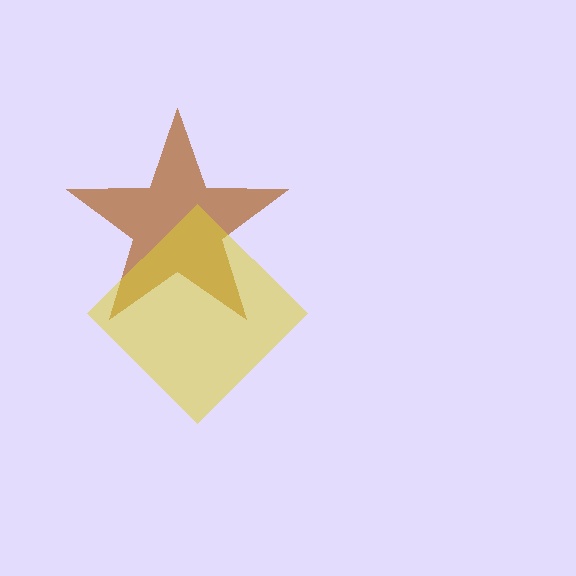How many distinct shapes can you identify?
There are 2 distinct shapes: a brown star, a yellow diamond.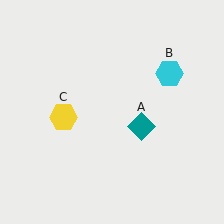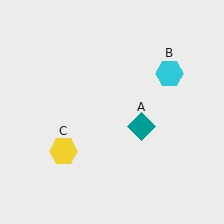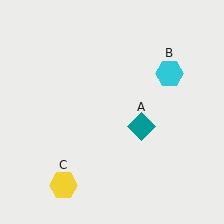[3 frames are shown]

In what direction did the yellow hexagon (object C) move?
The yellow hexagon (object C) moved down.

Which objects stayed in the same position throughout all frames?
Teal diamond (object A) and cyan hexagon (object B) remained stationary.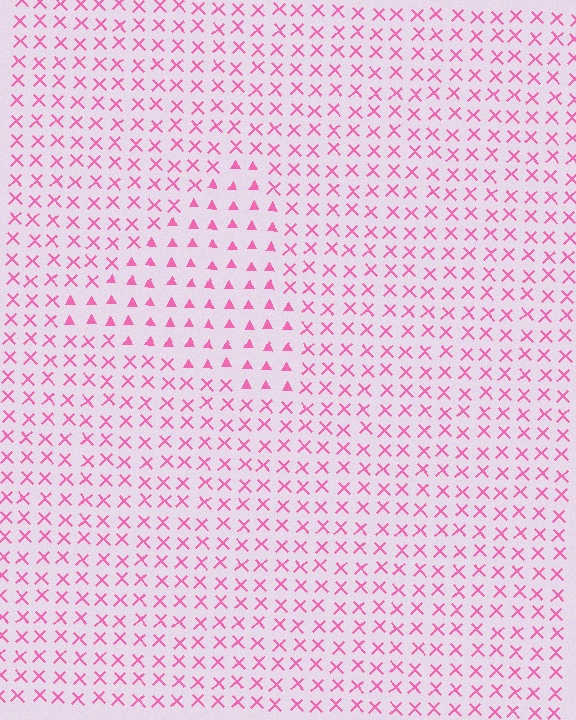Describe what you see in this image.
The image is filled with small pink elements arranged in a uniform grid. A triangle-shaped region contains triangles, while the surrounding area contains X marks. The boundary is defined purely by the change in element shape.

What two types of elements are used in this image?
The image uses triangles inside the triangle region and X marks outside it.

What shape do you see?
I see a triangle.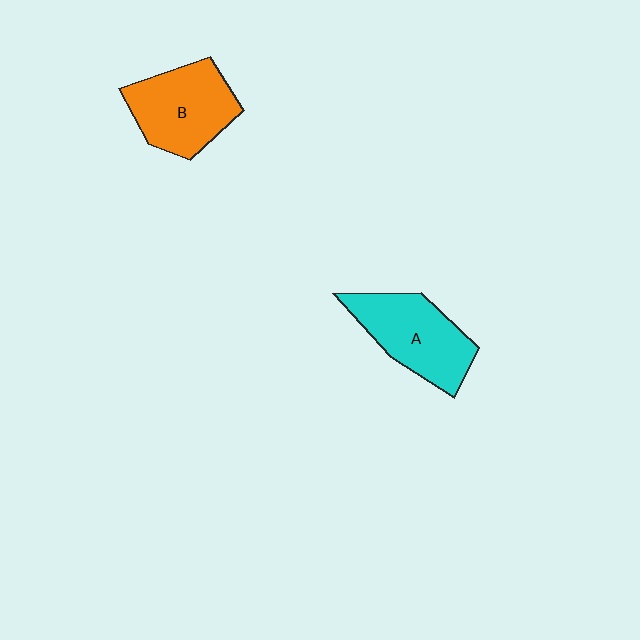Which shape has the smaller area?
Shape B (orange).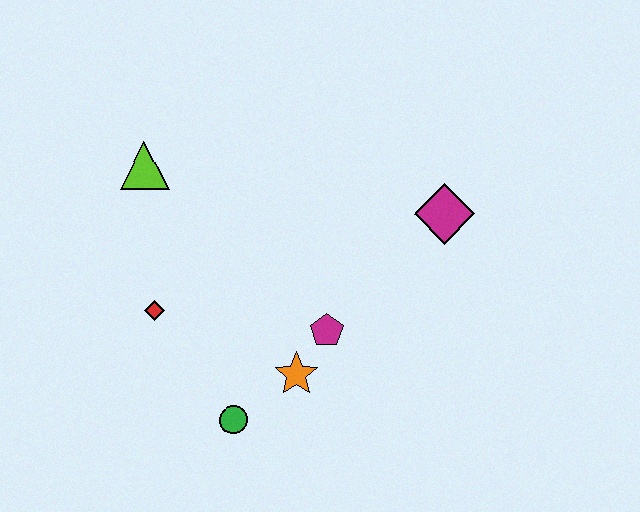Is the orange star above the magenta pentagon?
No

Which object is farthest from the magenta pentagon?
The lime triangle is farthest from the magenta pentagon.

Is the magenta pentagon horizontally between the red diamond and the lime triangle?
No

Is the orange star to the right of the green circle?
Yes